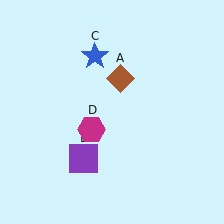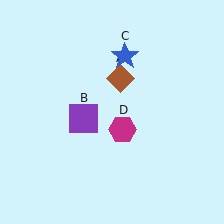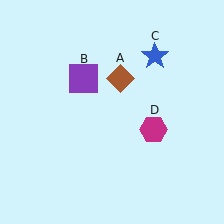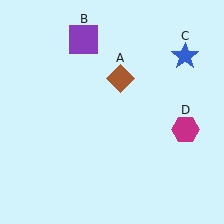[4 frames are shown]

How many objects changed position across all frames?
3 objects changed position: purple square (object B), blue star (object C), magenta hexagon (object D).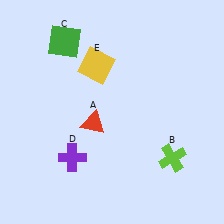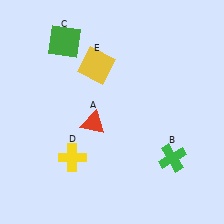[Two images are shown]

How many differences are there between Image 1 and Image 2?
There are 2 differences between the two images.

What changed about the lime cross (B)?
In Image 1, B is lime. In Image 2, it changed to green.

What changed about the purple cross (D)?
In Image 1, D is purple. In Image 2, it changed to yellow.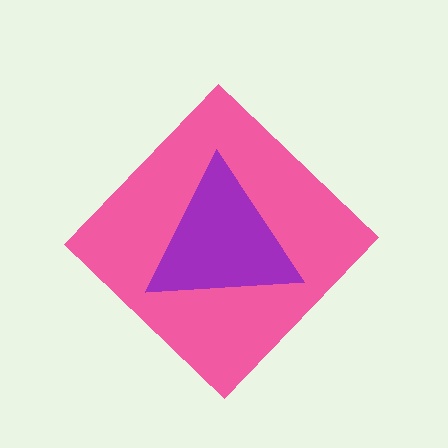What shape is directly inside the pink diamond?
The purple triangle.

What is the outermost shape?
The pink diamond.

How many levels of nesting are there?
2.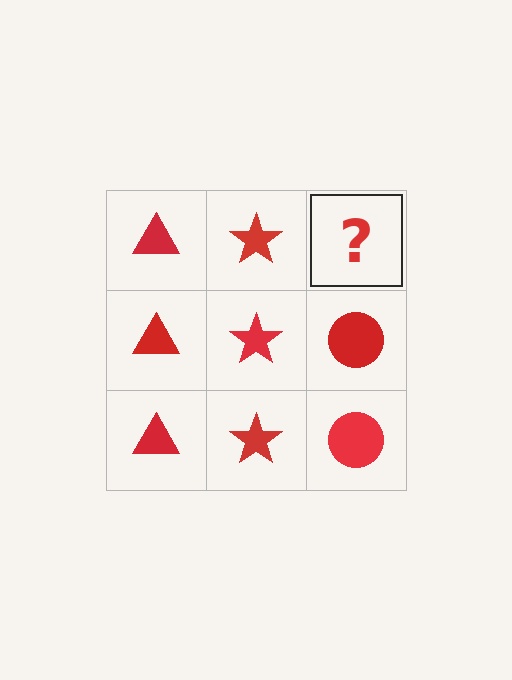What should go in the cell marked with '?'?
The missing cell should contain a red circle.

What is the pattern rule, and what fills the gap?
The rule is that each column has a consistent shape. The gap should be filled with a red circle.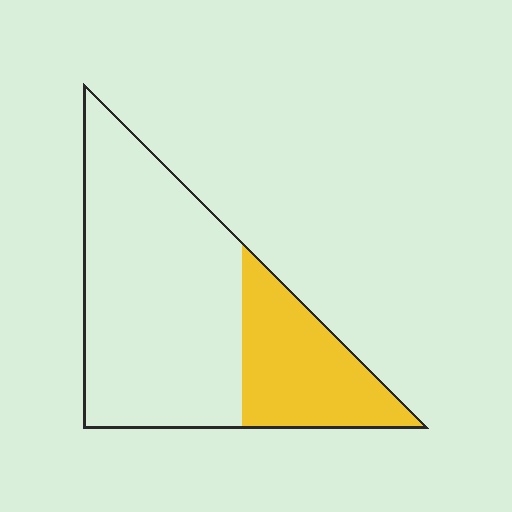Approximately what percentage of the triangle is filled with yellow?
Approximately 30%.